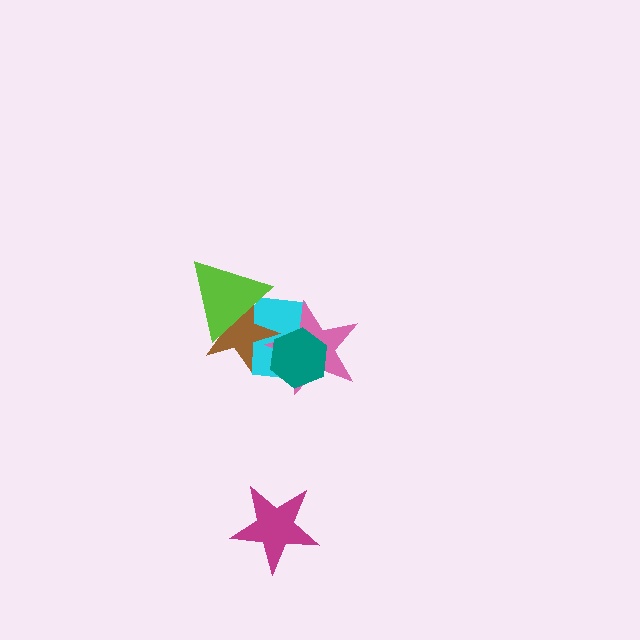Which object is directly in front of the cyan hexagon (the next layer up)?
The pink star is directly in front of the cyan hexagon.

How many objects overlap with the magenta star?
0 objects overlap with the magenta star.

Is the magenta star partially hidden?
No, no other shape covers it.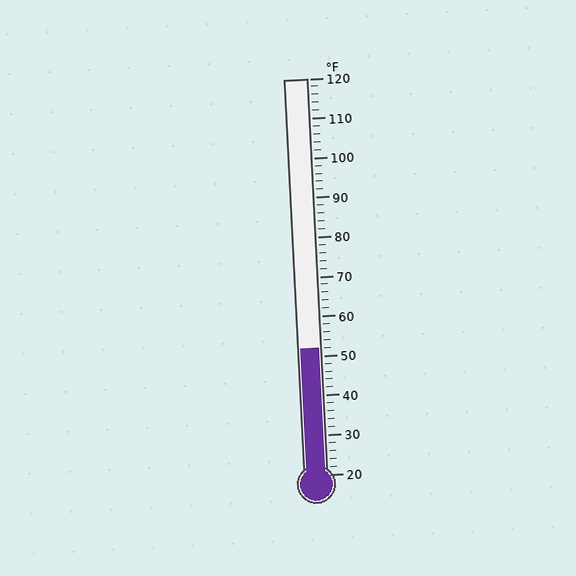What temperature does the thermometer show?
The thermometer shows approximately 52°F.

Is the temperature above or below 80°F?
The temperature is below 80°F.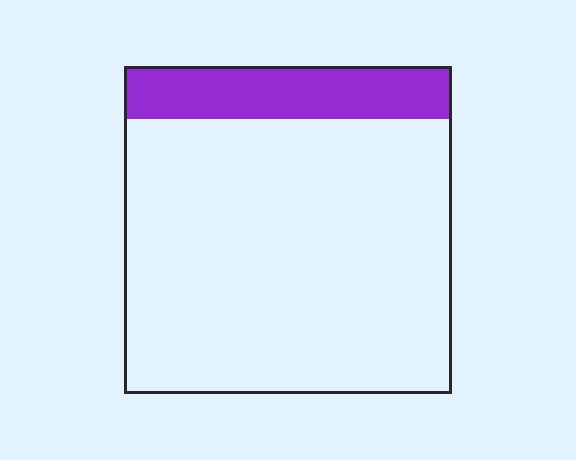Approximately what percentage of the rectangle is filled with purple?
Approximately 15%.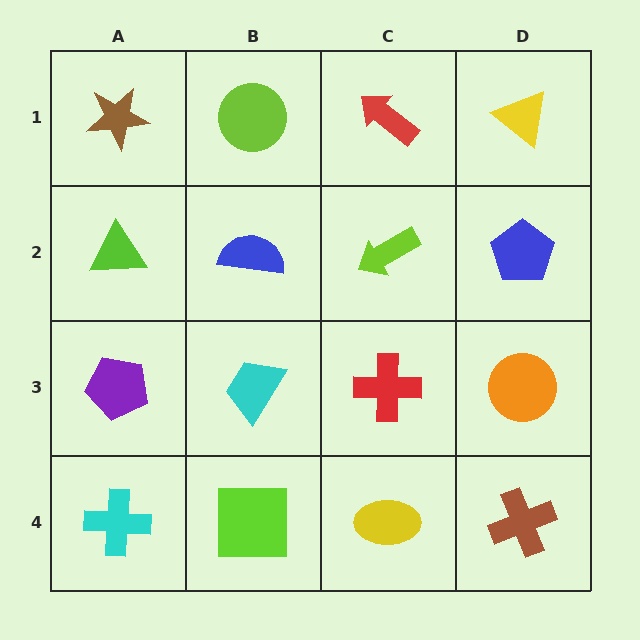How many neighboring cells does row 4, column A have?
2.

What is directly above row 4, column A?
A purple pentagon.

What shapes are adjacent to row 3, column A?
A lime triangle (row 2, column A), a cyan cross (row 4, column A), a cyan trapezoid (row 3, column B).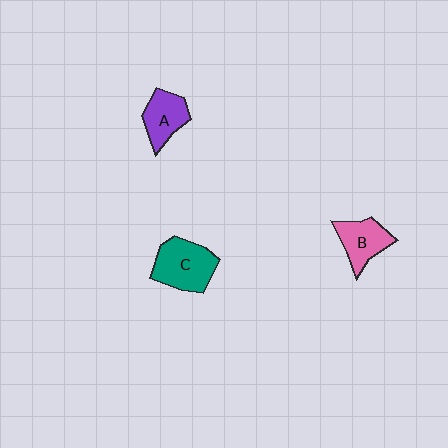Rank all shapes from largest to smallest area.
From largest to smallest: C (teal), B (pink), A (purple).